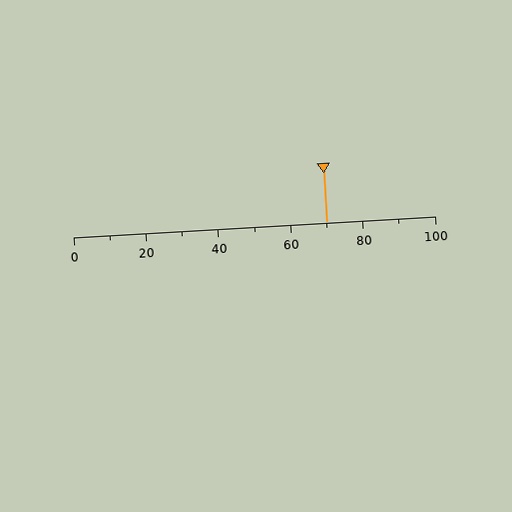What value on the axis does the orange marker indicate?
The marker indicates approximately 70.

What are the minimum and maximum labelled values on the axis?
The axis runs from 0 to 100.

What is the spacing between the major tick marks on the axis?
The major ticks are spaced 20 apart.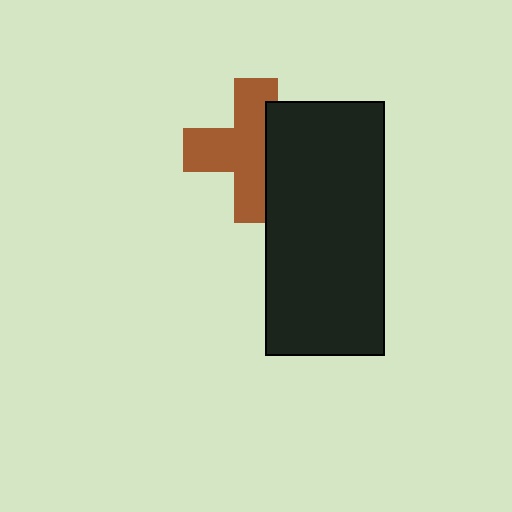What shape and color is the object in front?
The object in front is a black rectangle.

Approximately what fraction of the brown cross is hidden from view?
Roughly 34% of the brown cross is hidden behind the black rectangle.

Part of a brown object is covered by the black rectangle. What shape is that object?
It is a cross.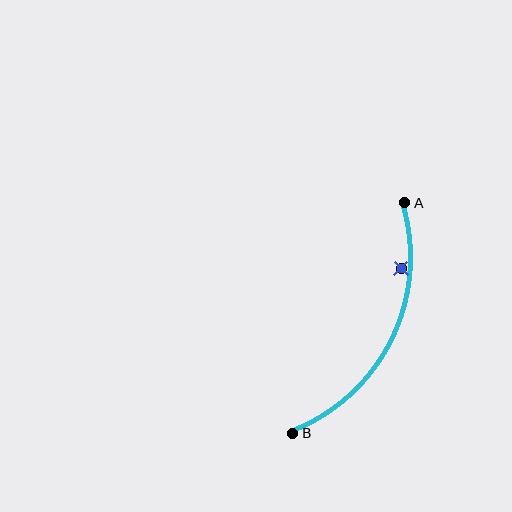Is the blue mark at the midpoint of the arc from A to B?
No — the blue mark does not lie on the arc at all. It sits slightly inside the curve.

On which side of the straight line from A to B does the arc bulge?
The arc bulges to the right of the straight line connecting A and B.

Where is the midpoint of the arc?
The arc midpoint is the point on the curve farthest from the straight line joining A and B. It sits to the right of that line.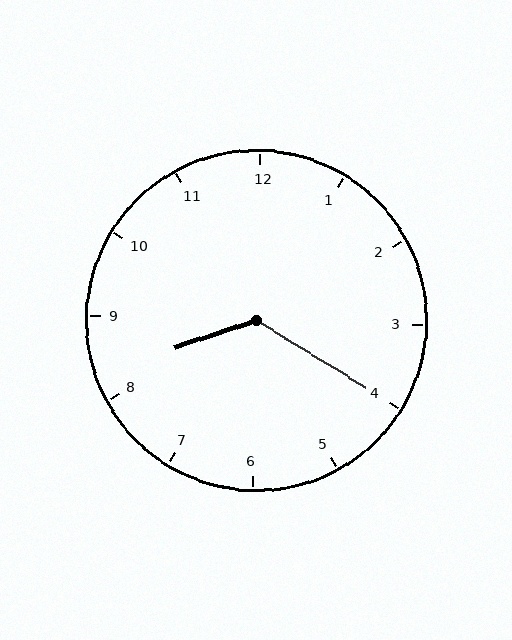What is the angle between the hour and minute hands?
Approximately 130 degrees.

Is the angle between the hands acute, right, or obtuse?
It is obtuse.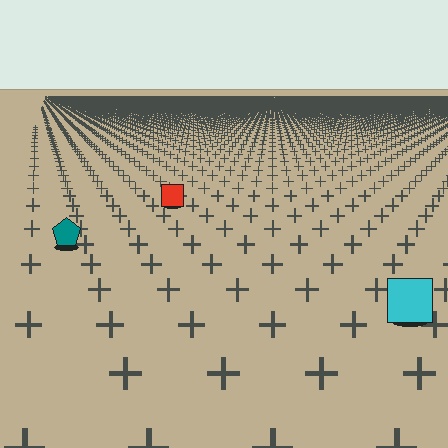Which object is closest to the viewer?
The cyan square is closest. The texture marks near it are larger and more spread out.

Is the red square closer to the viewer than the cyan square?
No. The cyan square is closer — you can tell from the texture gradient: the ground texture is coarser near it.